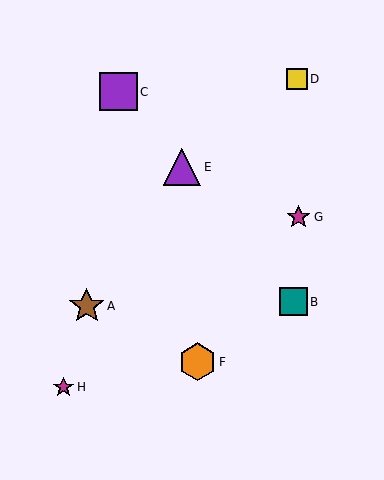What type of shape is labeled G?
Shape G is a magenta star.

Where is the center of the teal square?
The center of the teal square is at (293, 302).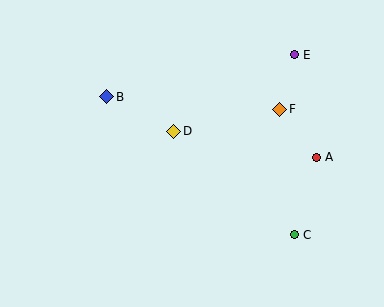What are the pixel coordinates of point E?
Point E is at (294, 55).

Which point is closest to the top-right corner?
Point E is closest to the top-right corner.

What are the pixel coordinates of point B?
Point B is at (107, 97).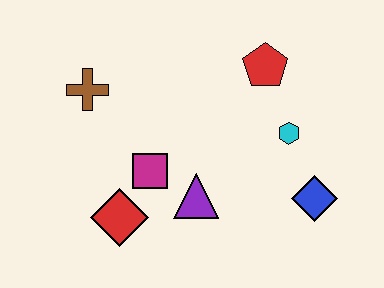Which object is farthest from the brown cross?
The blue diamond is farthest from the brown cross.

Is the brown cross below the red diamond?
No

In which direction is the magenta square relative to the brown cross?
The magenta square is below the brown cross.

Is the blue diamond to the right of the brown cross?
Yes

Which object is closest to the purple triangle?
The magenta square is closest to the purple triangle.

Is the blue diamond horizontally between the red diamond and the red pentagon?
No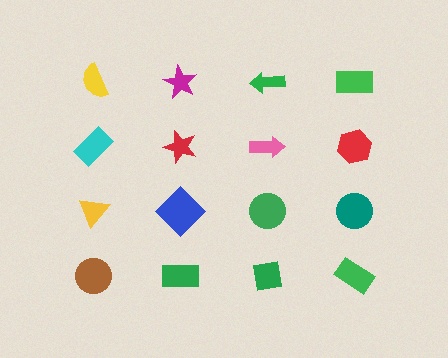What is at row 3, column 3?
A green circle.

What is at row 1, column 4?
A green rectangle.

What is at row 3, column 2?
A blue diamond.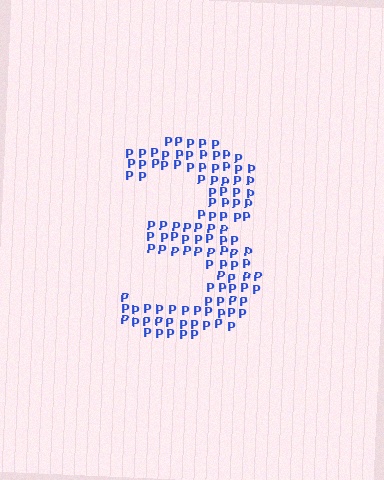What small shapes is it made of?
It is made of small letter P's.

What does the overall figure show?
The overall figure shows the digit 3.